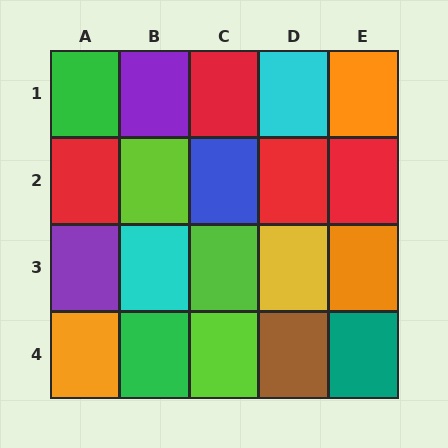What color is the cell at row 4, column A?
Orange.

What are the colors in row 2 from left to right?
Red, lime, blue, red, red.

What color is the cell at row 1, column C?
Red.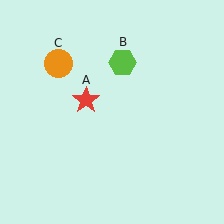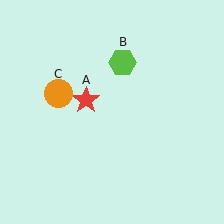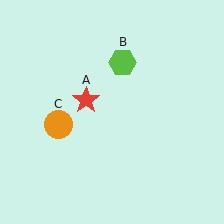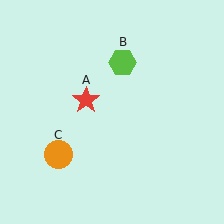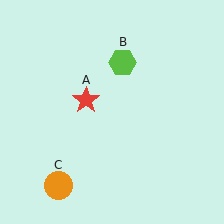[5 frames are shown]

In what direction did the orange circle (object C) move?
The orange circle (object C) moved down.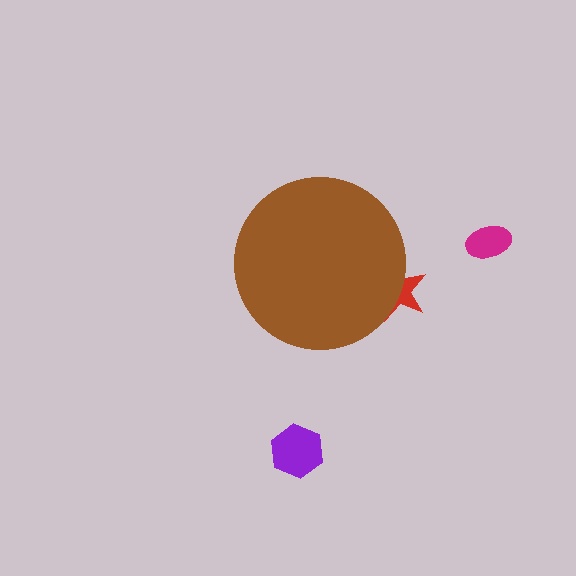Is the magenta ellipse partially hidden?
No, the magenta ellipse is fully visible.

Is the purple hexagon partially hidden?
No, the purple hexagon is fully visible.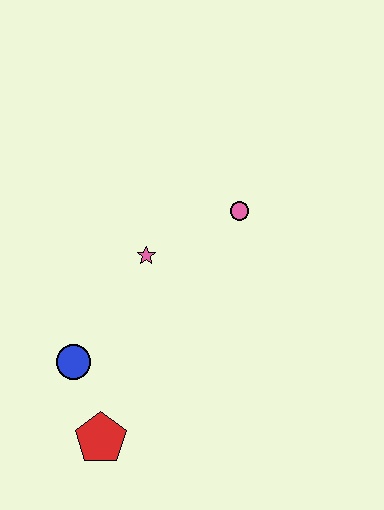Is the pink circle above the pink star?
Yes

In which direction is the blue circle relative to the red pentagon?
The blue circle is above the red pentagon.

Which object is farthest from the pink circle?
The red pentagon is farthest from the pink circle.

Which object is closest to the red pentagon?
The blue circle is closest to the red pentagon.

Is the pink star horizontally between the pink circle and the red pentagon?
Yes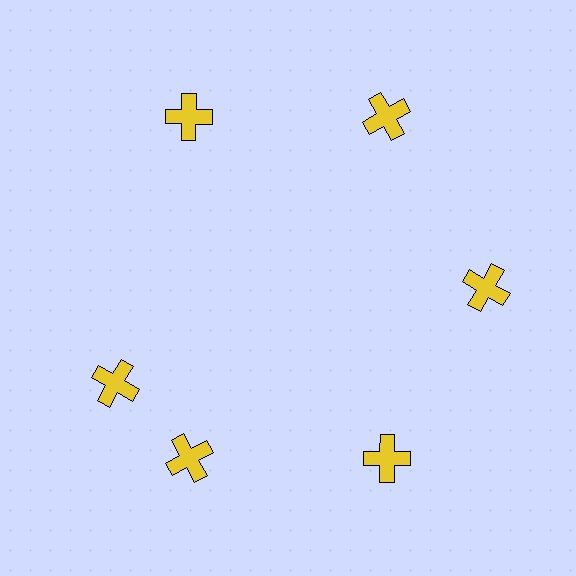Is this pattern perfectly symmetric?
No. The 6 yellow crosses are arranged in a ring, but one element near the 9 o'clock position is rotated out of alignment along the ring, breaking the 6-fold rotational symmetry.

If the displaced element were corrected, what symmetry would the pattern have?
It would have 6-fold rotational symmetry — the pattern would map onto itself every 60 degrees.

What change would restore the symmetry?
The symmetry would be restored by rotating it back into even spacing with its neighbors so that all 6 crosses sit at equal angles and equal distance from the center.